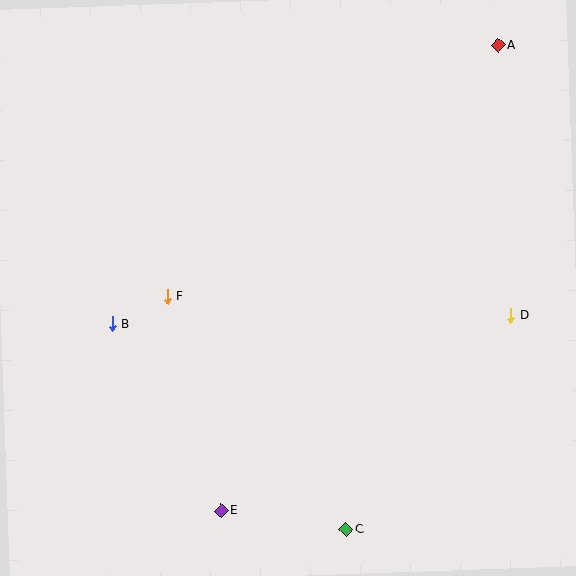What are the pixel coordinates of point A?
Point A is at (498, 45).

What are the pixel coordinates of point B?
Point B is at (112, 324).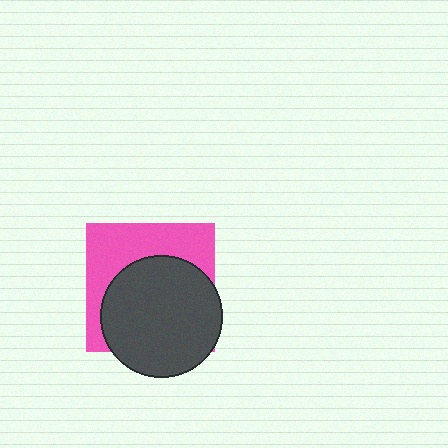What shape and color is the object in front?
The object in front is a dark gray circle.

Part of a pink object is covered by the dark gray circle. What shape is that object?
It is a square.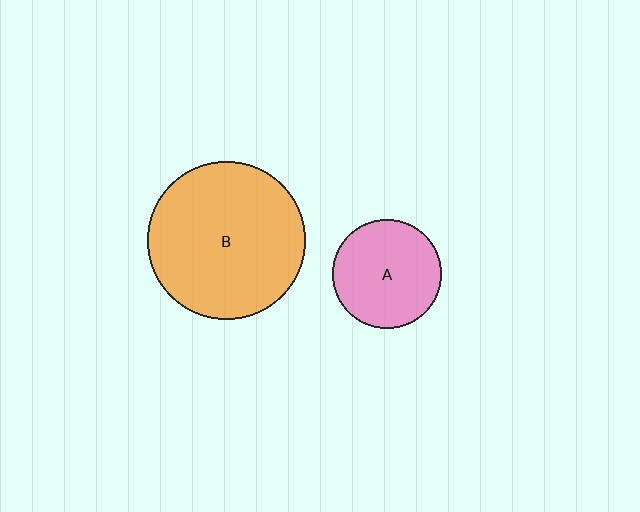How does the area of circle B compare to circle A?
Approximately 2.1 times.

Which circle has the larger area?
Circle B (orange).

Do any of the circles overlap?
No, none of the circles overlap.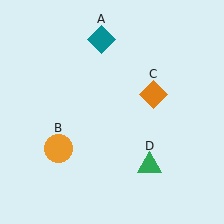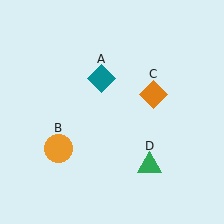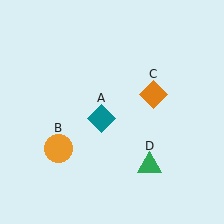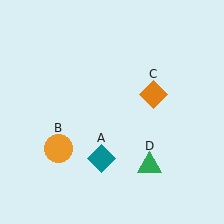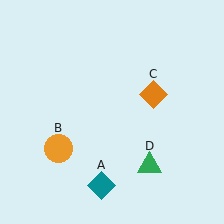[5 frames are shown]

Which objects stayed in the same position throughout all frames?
Orange circle (object B) and orange diamond (object C) and green triangle (object D) remained stationary.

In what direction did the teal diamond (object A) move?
The teal diamond (object A) moved down.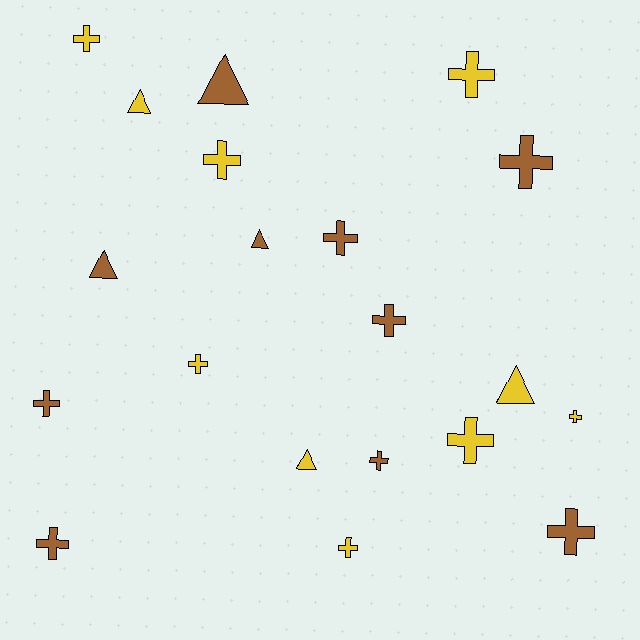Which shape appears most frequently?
Cross, with 14 objects.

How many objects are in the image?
There are 20 objects.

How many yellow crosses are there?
There are 7 yellow crosses.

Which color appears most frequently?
Yellow, with 10 objects.